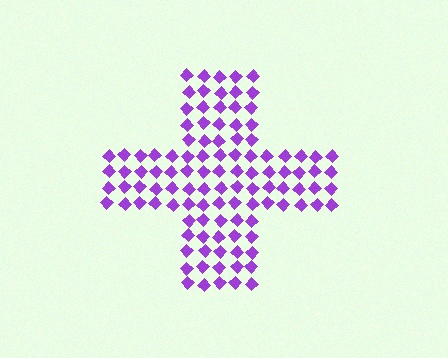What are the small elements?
The small elements are diamonds.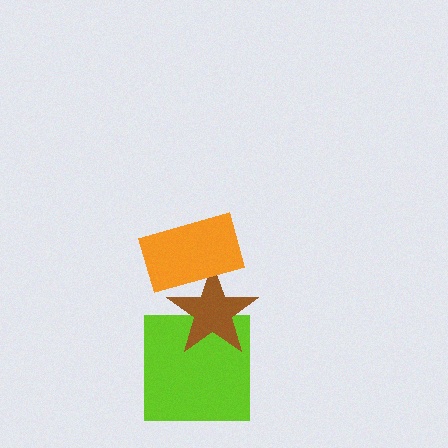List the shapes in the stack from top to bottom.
From top to bottom: the orange rectangle, the brown star, the lime square.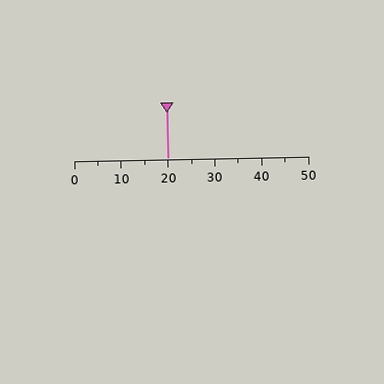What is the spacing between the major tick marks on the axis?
The major ticks are spaced 10 apart.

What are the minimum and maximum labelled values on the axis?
The axis runs from 0 to 50.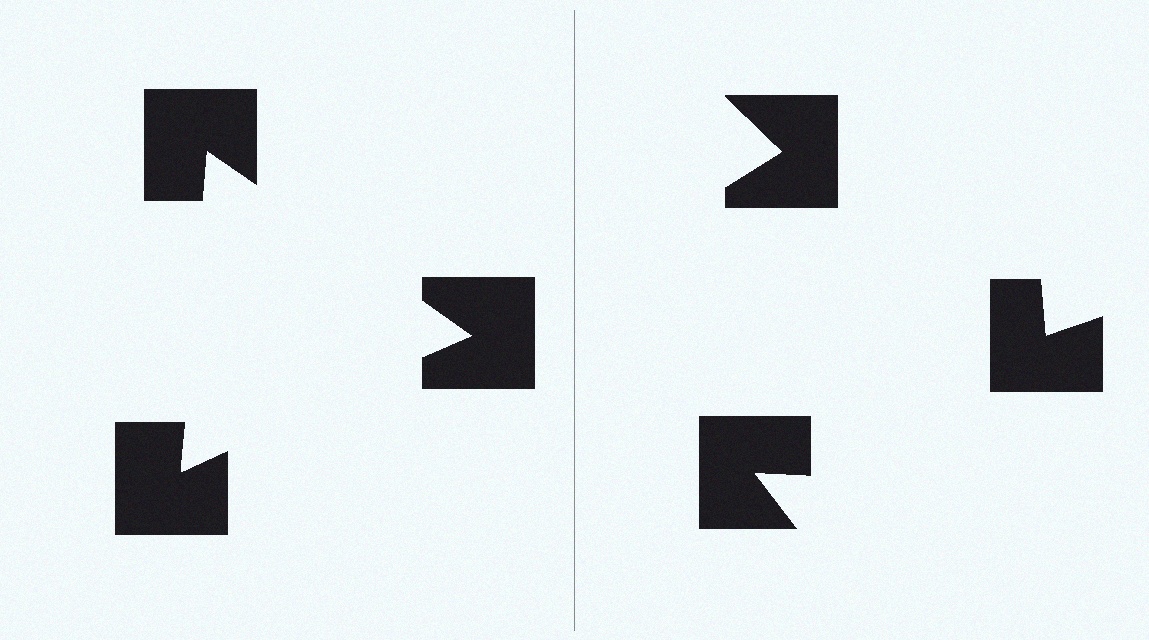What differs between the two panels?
The notched squares are positioned identically on both sides; only the wedge orientations differ. On the left they align to a triangle; on the right they are misaligned.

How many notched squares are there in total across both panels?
6 — 3 on each side.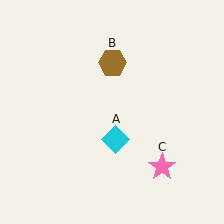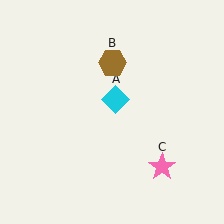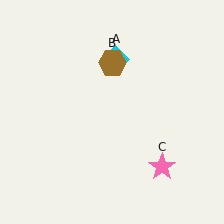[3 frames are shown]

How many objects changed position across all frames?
1 object changed position: cyan diamond (object A).